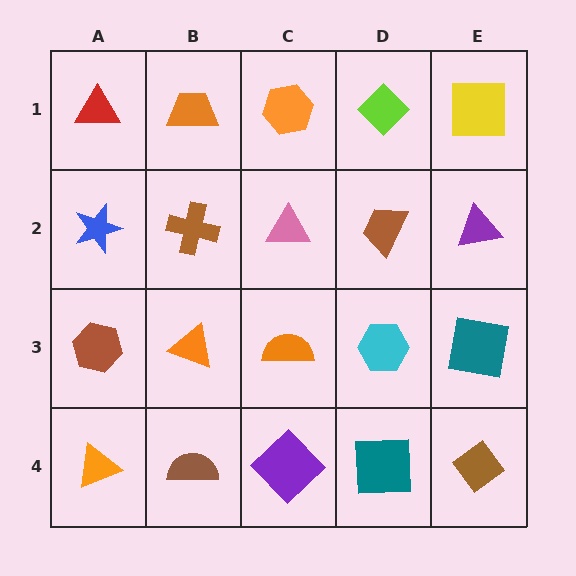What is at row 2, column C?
A pink triangle.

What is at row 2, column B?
A brown cross.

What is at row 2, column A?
A blue star.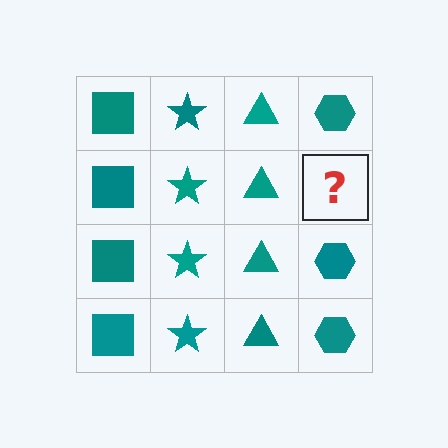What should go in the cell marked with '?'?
The missing cell should contain a teal hexagon.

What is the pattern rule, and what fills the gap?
The rule is that each column has a consistent shape. The gap should be filled with a teal hexagon.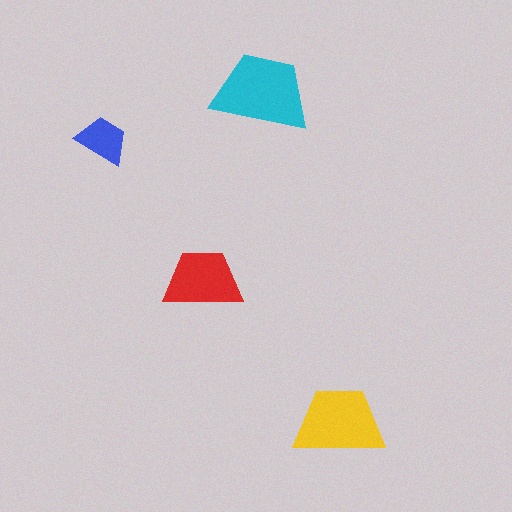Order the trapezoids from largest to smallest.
the cyan one, the yellow one, the red one, the blue one.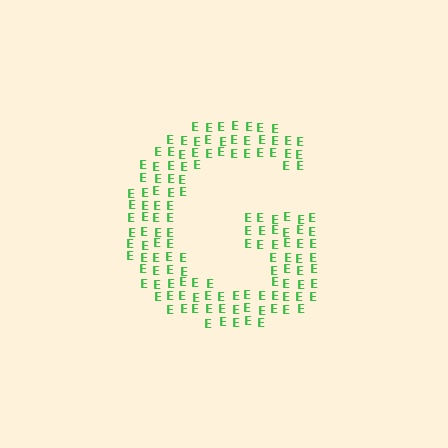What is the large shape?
The large shape is the letter G.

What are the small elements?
The small elements are letter E's.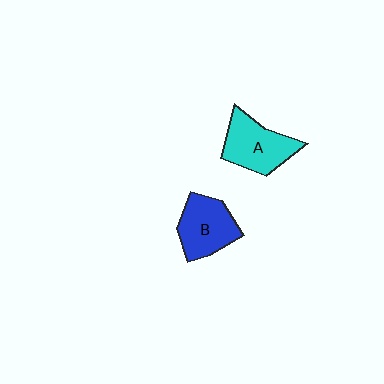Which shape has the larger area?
Shape A (cyan).